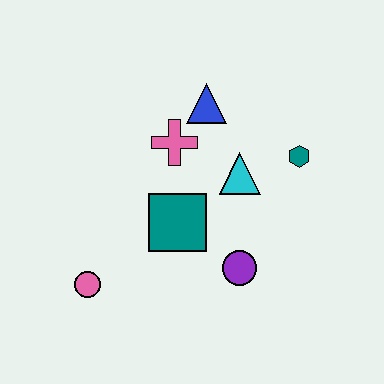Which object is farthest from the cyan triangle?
The pink circle is farthest from the cyan triangle.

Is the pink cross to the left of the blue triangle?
Yes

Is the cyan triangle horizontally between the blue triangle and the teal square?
No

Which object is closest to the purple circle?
The teal square is closest to the purple circle.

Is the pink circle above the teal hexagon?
No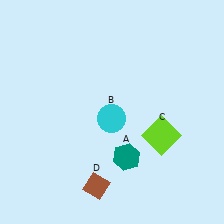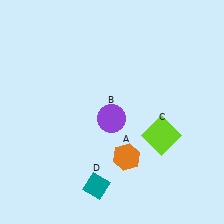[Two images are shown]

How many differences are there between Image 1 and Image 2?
There are 3 differences between the two images.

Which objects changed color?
A changed from teal to orange. B changed from cyan to purple. D changed from brown to teal.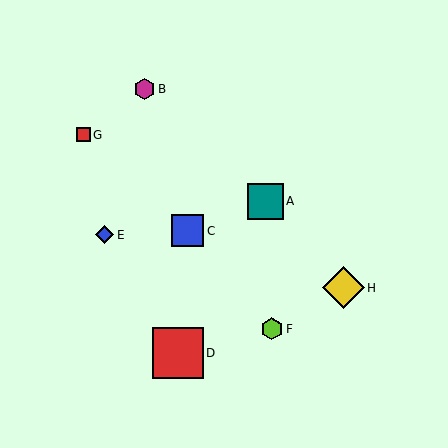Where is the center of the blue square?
The center of the blue square is at (188, 231).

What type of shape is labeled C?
Shape C is a blue square.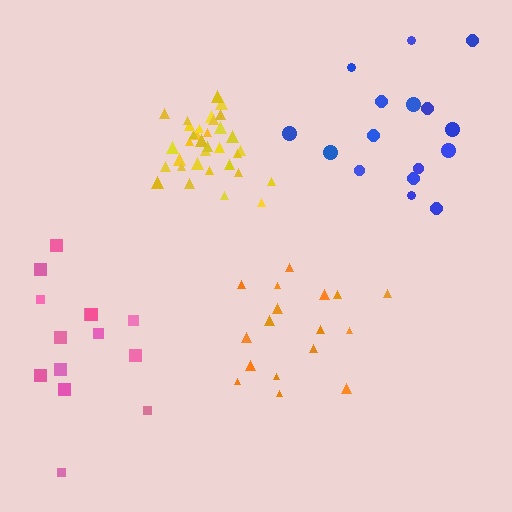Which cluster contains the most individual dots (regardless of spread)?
Yellow (34).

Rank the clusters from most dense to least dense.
yellow, orange, pink, blue.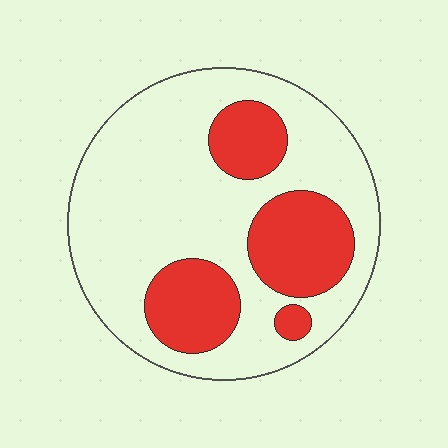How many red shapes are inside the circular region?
4.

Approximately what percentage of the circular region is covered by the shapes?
Approximately 30%.